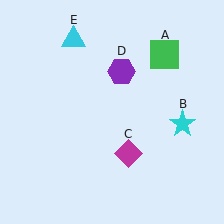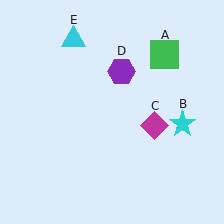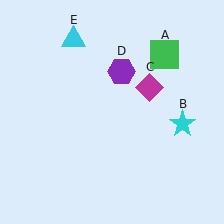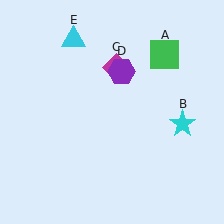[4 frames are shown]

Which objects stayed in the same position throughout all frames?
Green square (object A) and cyan star (object B) and purple hexagon (object D) and cyan triangle (object E) remained stationary.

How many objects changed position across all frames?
1 object changed position: magenta diamond (object C).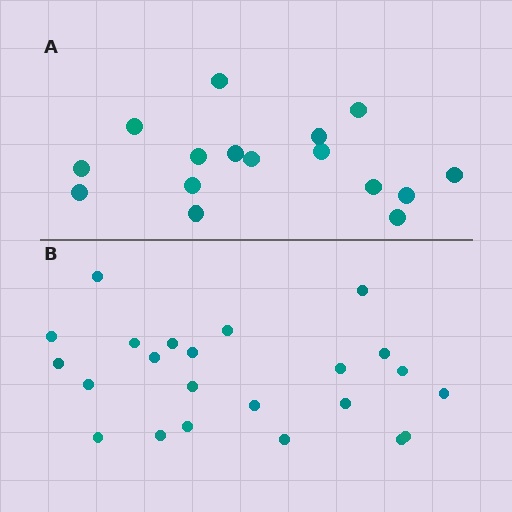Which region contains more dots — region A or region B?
Region B (the bottom region) has more dots.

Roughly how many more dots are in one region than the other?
Region B has roughly 8 or so more dots than region A.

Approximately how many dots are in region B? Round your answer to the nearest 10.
About 20 dots. (The exact count is 23, which rounds to 20.)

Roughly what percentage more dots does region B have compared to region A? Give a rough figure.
About 45% more.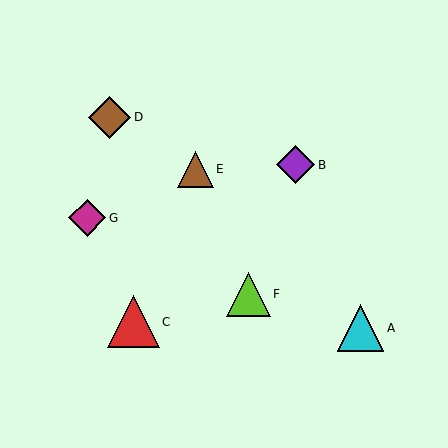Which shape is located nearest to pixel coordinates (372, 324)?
The cyan triangle (labeled A) at (360, 328) is nearest to that location.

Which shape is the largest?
The red triangle (labeled C) is the largest.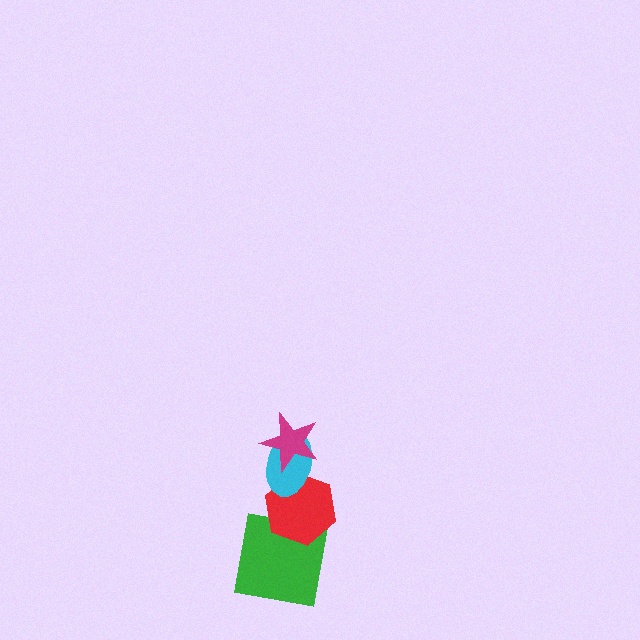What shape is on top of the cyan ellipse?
The magenta star is on top of the cyan ellipse.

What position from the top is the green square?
The green square is 4th from the top.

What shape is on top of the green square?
The red hexagon is on top of the green square.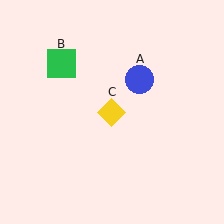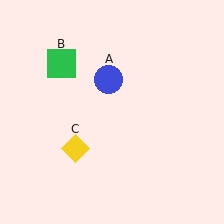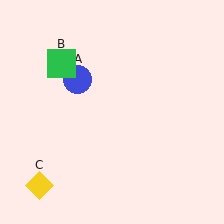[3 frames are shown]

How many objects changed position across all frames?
2 objects changed position: blue circle (object A), yellow diamond (object C).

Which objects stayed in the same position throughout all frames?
Green square (object B) remained stationary.